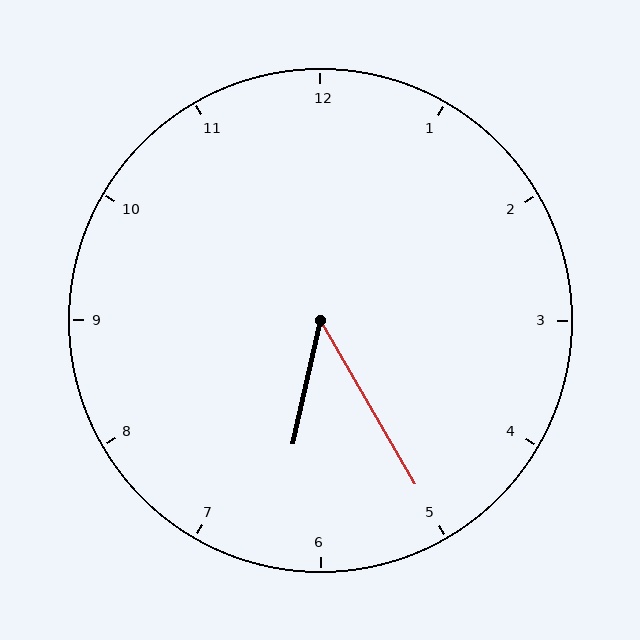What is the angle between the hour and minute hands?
Approximately 42 degrees.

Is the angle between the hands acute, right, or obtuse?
It is acute.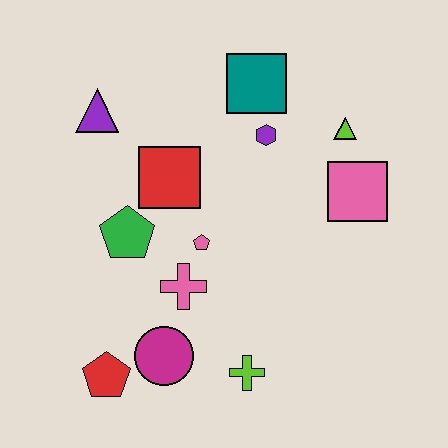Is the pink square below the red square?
Yes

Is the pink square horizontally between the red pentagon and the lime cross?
No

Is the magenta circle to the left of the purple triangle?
No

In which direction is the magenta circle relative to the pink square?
The magenta circle is to the left of the pink square.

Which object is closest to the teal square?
The purple hexagon is closest to the teal square.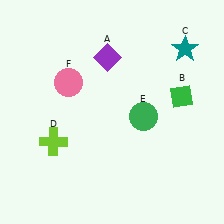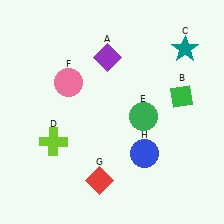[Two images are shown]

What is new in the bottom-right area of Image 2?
A blue circle (H) was added in the bottom-right area of Image 2.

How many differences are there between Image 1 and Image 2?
There are 2 differences between the two images.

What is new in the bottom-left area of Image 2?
A red diamond (G) was added in the bottom-left area of Image 2.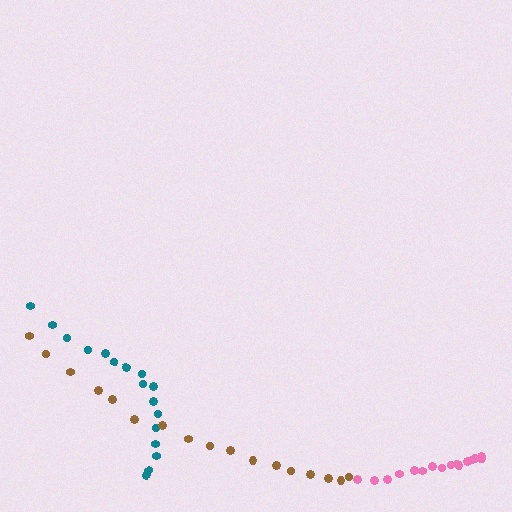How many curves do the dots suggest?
There are 3 distinct paths.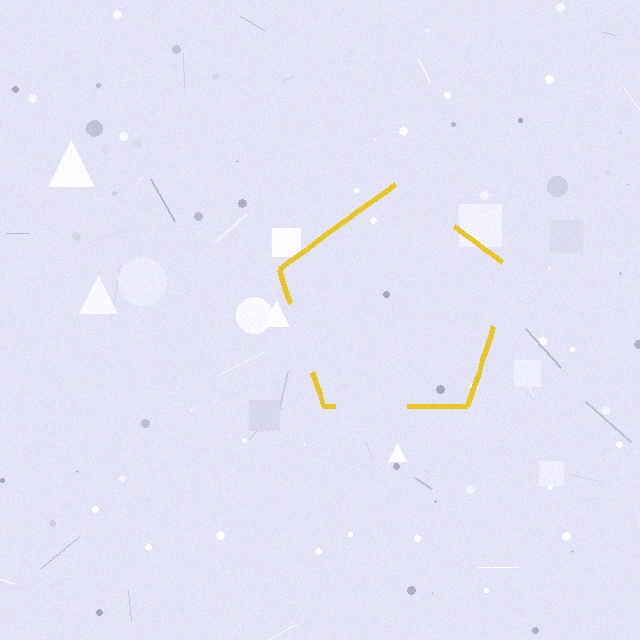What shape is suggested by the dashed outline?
The dashed outline suggests a pentagon.